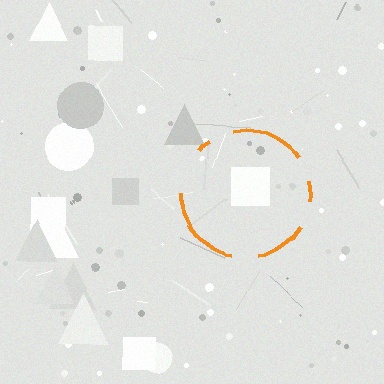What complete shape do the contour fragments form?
The contour fragments form a circle.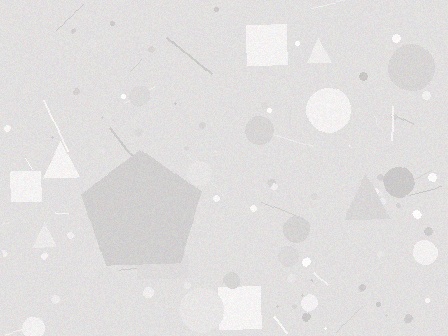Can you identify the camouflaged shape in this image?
The camouflaged shape is a pentagon.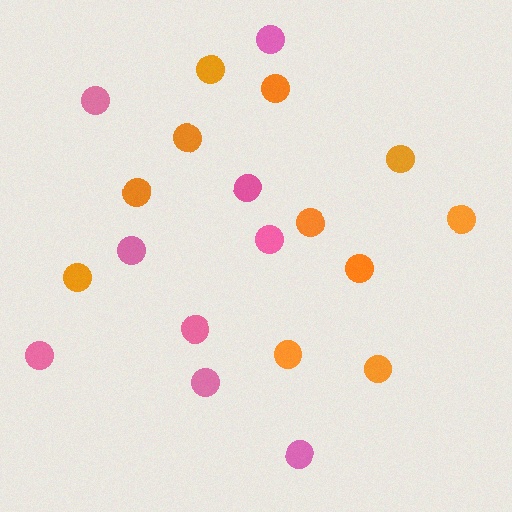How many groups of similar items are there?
There are 2 groups: one group of orange circles (11) and one group of pink circles (9).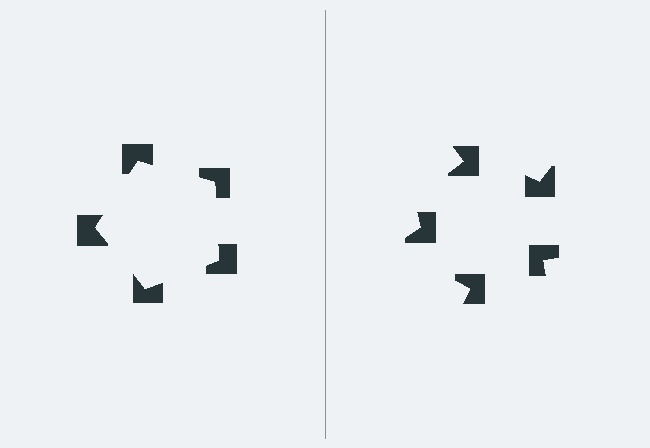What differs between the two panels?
The notched squares are positioned identically on both sides; only the wedge orientations differ. On the left they align to a pentagon; on the right they are misaligned.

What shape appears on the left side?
An illusory pentagon.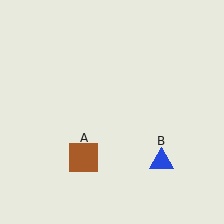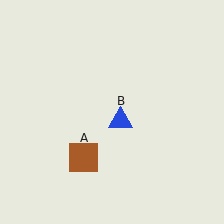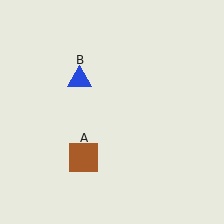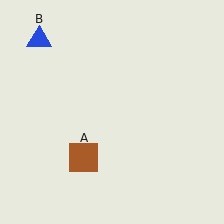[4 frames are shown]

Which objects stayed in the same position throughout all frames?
Brown square (object A) remained stationary.